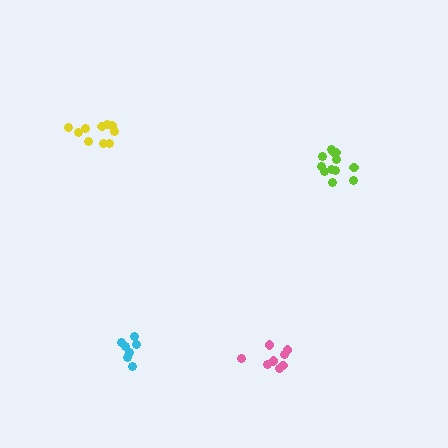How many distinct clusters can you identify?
There are 4 distinct clusters.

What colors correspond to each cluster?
The clusters are colored: lime, pink, cyan, yellow.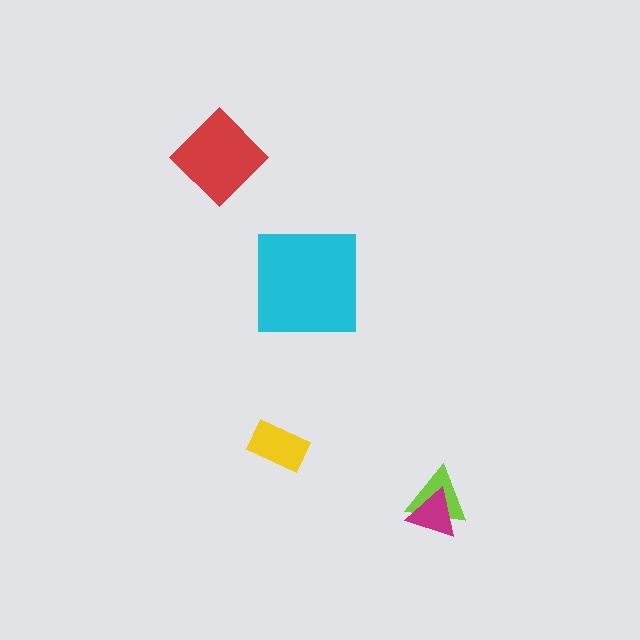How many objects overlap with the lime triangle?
1 object overlaps with the lime triangle.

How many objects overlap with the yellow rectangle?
0 objects overlap with the yellow rectangle.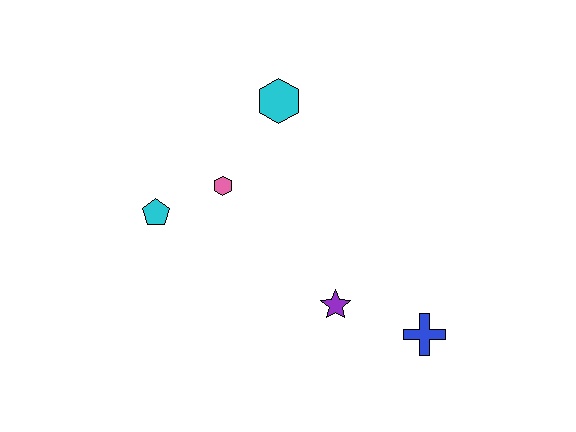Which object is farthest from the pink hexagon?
The blue cross is farthest from the pink hexagon.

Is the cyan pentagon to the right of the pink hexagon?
No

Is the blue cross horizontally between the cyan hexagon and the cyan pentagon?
No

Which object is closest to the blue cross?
The purple star is closest to the blue cross.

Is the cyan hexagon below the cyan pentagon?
No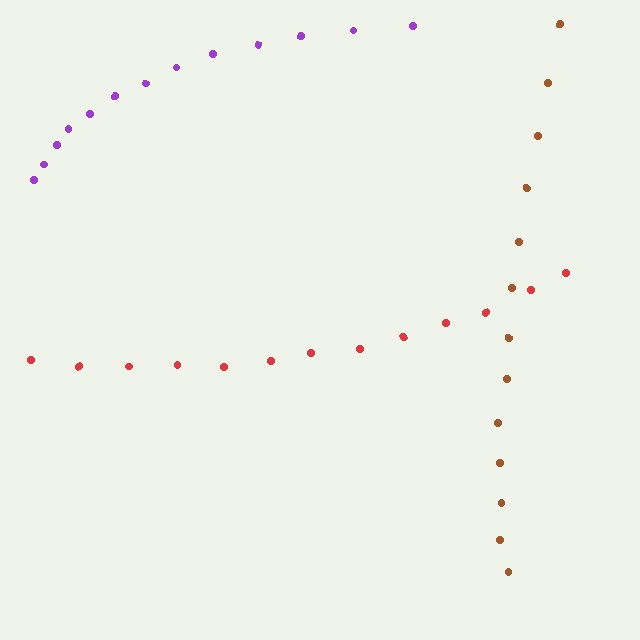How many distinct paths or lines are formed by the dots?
There are 3 distinct paths.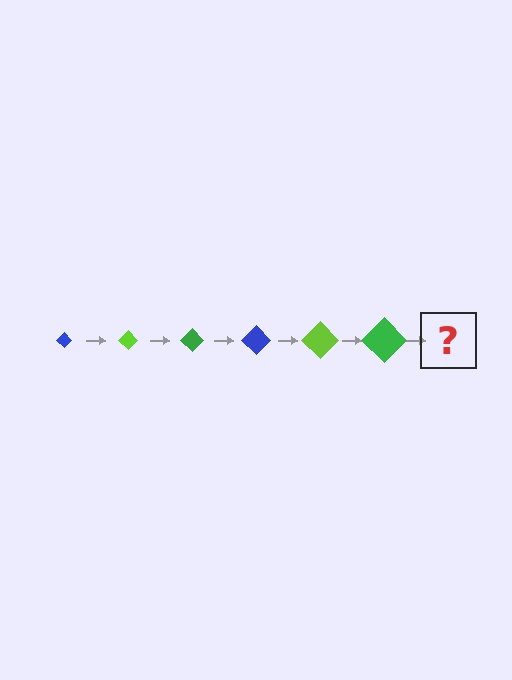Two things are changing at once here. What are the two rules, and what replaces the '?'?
The two rules are that the diamond grows larger each step and the color cycles through blue, lime, and green. The '?' should be a blue diamond, larger than the previous one.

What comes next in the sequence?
The next element should be a blue diamond, larger than the previous one.